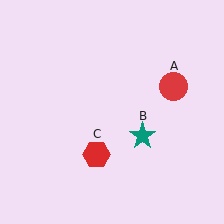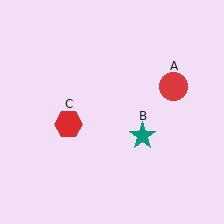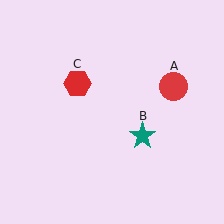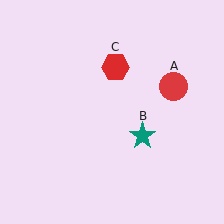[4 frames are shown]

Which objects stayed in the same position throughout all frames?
Red circle (object A) and teal star (object B) remained stationary.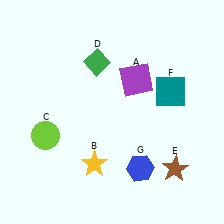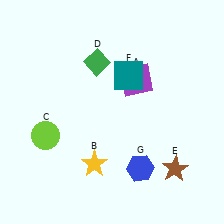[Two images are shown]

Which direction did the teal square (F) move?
The teal square (F) moved left.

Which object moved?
The teal square (F) moved left.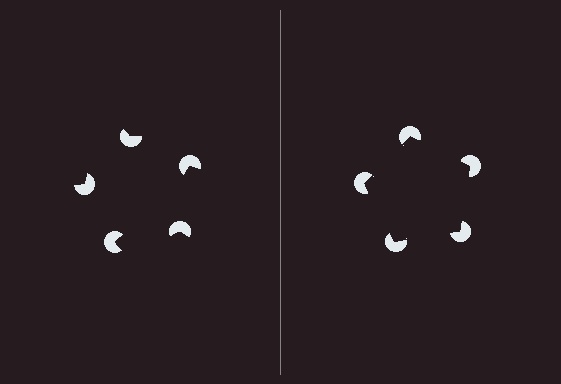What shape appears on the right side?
An illusory pentagon.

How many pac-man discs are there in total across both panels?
10 — 5 on each side.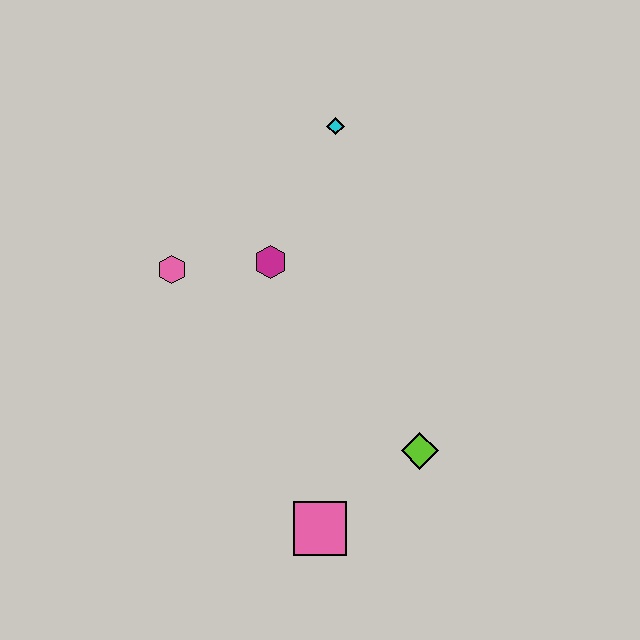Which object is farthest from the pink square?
The cyan diamond is farthest from the pink square.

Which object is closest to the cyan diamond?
The magenta hexagon is closest to the cyan diamond.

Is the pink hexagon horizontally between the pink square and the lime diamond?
No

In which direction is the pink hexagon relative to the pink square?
The pink hexagon is above the pink square.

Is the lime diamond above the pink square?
Yes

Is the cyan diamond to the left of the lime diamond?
Yes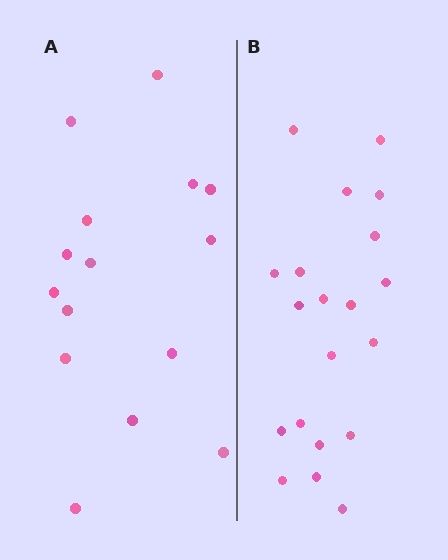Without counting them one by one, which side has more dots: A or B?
Region B (the right region) has more dots.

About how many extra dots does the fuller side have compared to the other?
Region B has about 5 more dots than region A.